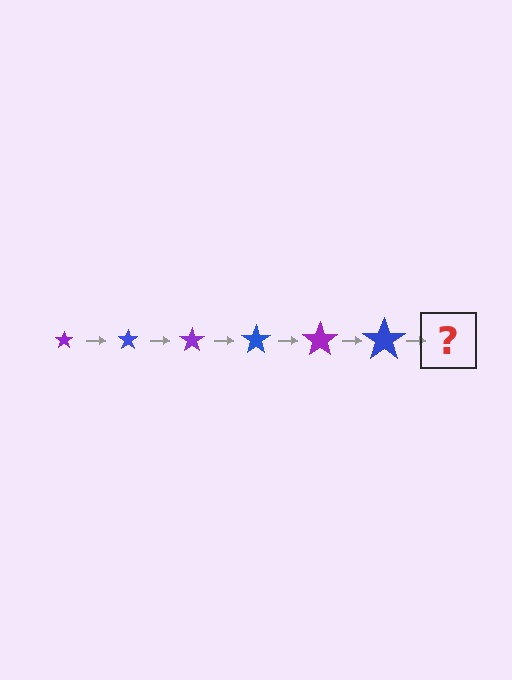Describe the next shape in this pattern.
It should be a purple star, larger than the previous one.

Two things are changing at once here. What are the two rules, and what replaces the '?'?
The two rules are that the star grows larger each step and the color cycles through purple and blue. The '?' should be a purple star, larger than the previous one.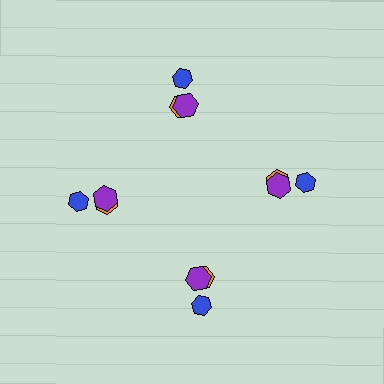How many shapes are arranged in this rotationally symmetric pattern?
There are 12 shapes, arranged in 4 groups of 3.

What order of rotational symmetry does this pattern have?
This pattern has 4-fold rotational symmetry.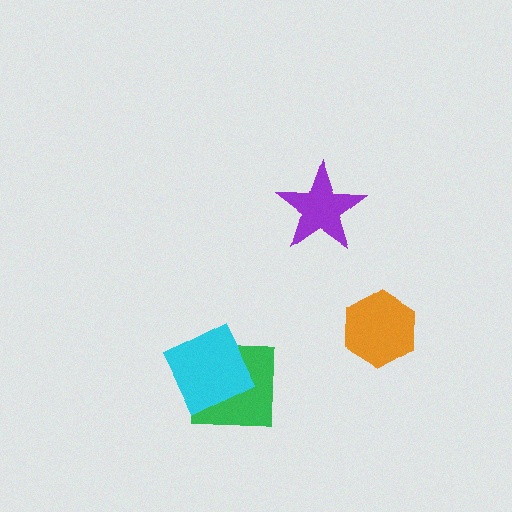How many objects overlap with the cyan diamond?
1 object overlaps with the cyan diamond.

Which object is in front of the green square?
The cyan diamond is in front of the green square.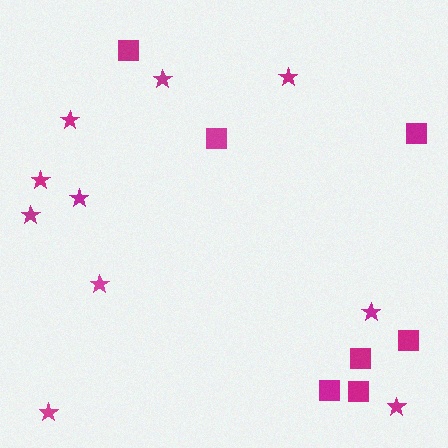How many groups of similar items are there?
There are 2 groups: one group of squares (7) and one group of stars (10).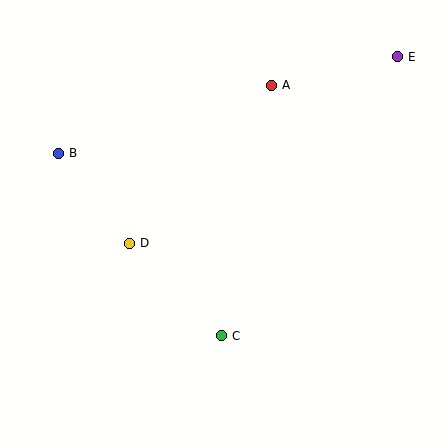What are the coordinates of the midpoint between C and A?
The midpoint between C and A is at (246, 210).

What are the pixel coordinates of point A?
Point A is at (271, 85).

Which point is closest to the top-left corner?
Point B is closest to the top-left corner.